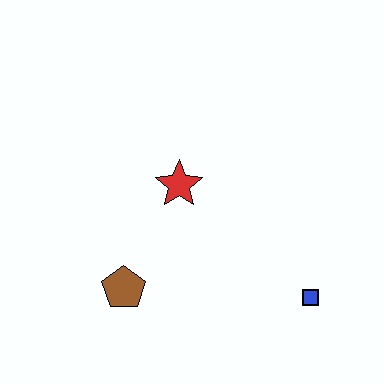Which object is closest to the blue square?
The red star is closest to the blue square.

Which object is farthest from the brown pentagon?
The blue square is farthest from the brown pentagon.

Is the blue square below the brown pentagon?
Yes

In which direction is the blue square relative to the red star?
The blue square is to the right of the red star.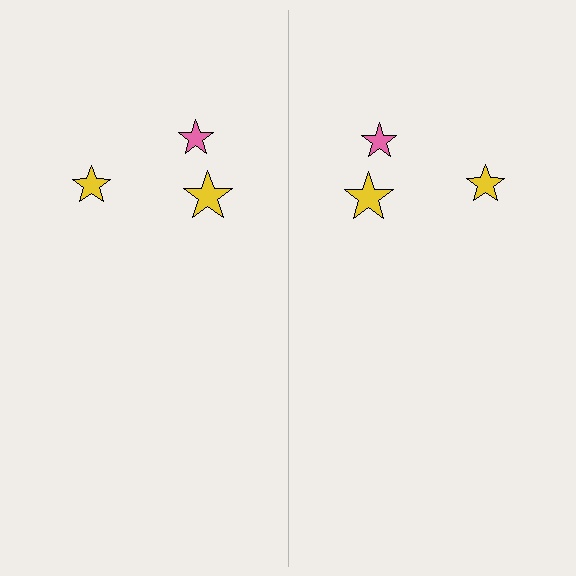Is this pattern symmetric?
Yes, this pattern has bilateral (reflection) symmetry.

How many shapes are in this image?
There are 6 shapes in this image.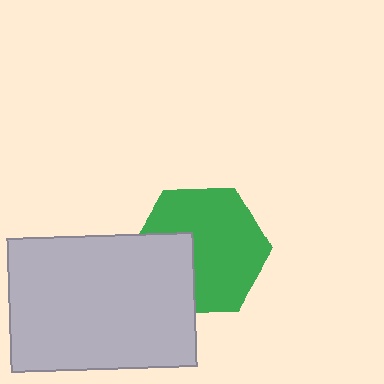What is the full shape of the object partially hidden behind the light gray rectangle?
The partially hidden object is a green hexagon.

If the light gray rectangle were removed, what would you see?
You would see the complete green hexagon.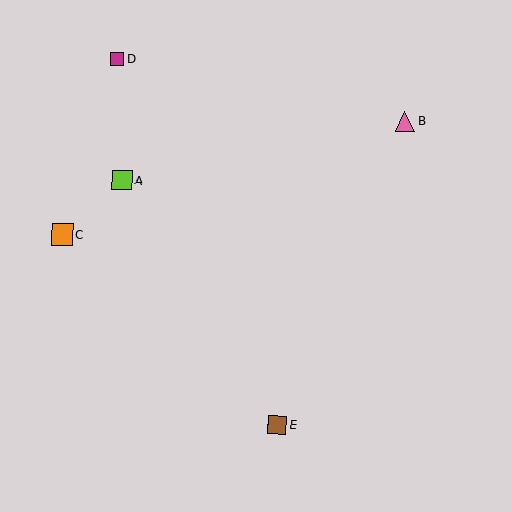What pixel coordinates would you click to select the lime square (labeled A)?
Click at (122, 180) to select the lime square A.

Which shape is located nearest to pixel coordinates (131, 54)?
The magenta square (labeled D) at (117, 59) is nearest to that location.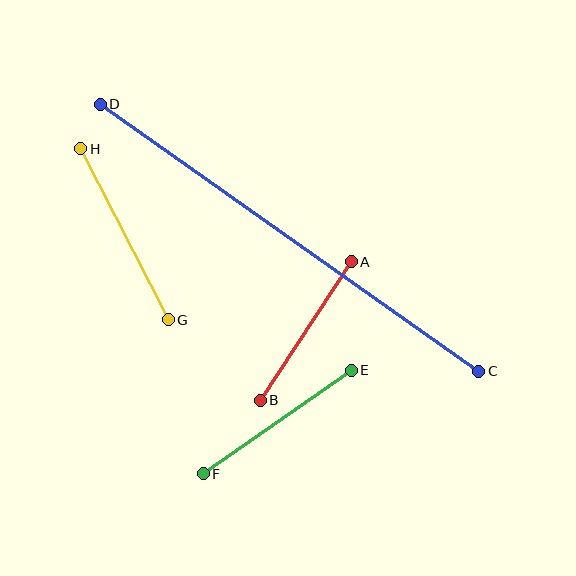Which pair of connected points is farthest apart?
Points C and D are farthest apart.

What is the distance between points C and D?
The distance is approximately 463 pixels.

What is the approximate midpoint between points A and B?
The midpoint is at approximately (306, 331) pixels.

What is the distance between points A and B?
The distance is approximately 166 pixels.